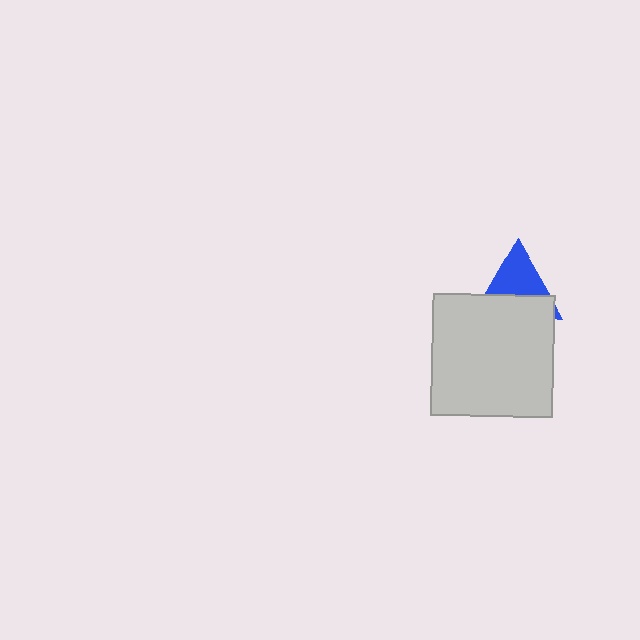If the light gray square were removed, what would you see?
You would see the complete blue triangle.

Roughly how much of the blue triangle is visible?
About half of it is visible (roughly 51%).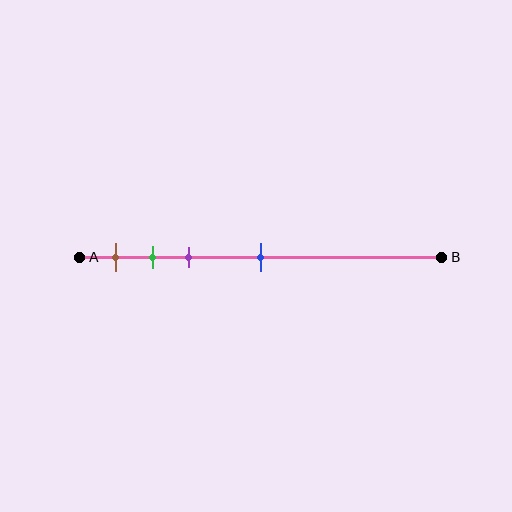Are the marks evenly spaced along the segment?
No, the marks are not evenly spaced.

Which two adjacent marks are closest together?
The green and purple marks are the closest adjacent pair.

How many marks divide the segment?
There are 4 marks dividing the segment.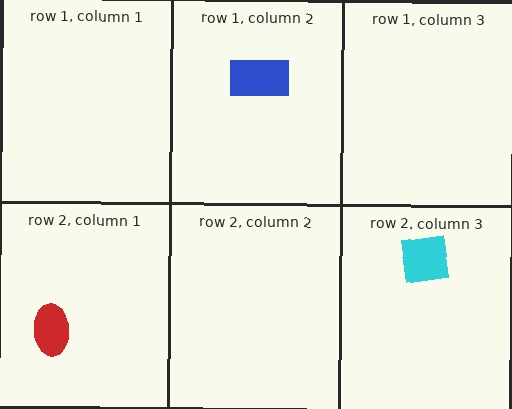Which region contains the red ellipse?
The row 2, column 1 region.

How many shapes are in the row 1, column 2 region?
1.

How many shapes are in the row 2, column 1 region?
1.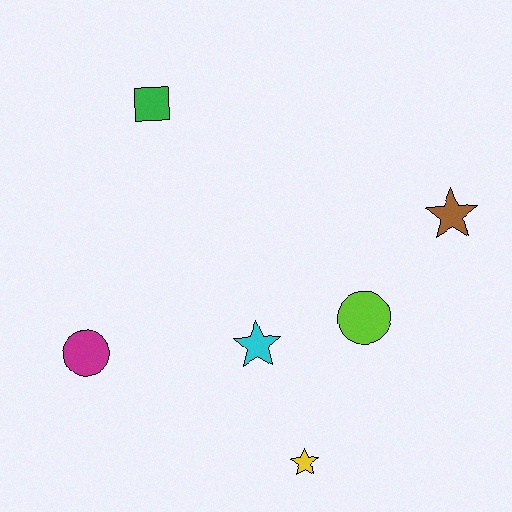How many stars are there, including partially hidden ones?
There are 3 stars.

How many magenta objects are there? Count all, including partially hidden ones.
There is 1 magenta object.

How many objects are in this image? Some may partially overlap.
There are 6 objects.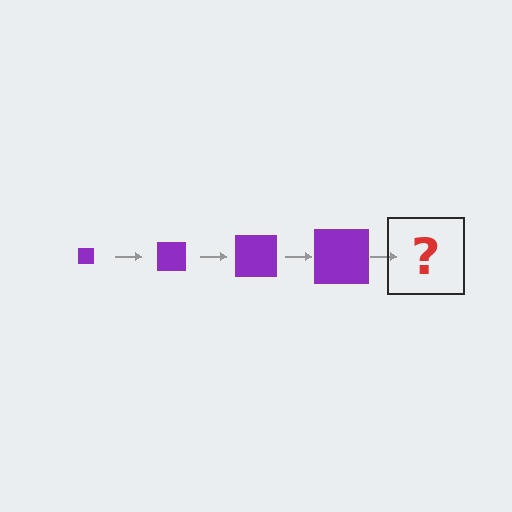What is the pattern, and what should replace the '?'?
The pattern is that the square gets progressively larger each step. The '?' should be a purple square, larger than the previous one.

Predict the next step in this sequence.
The next step is a purple square, larger than the previous one.